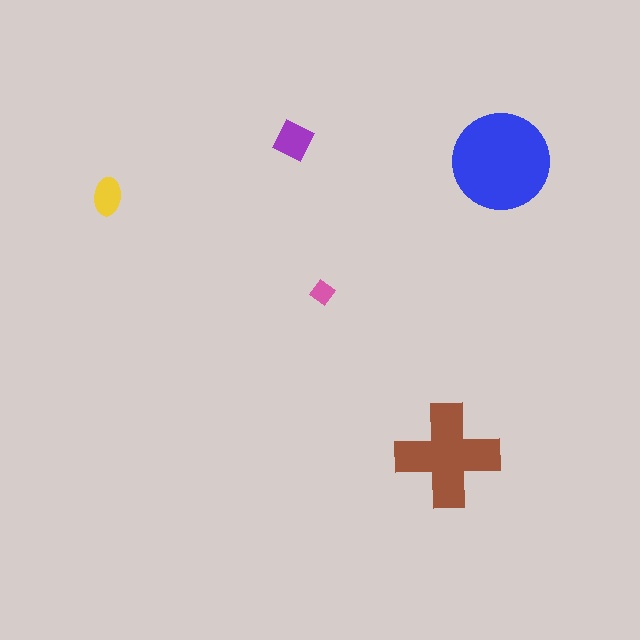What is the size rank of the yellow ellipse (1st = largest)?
4th.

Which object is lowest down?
The brown cross is bottommost.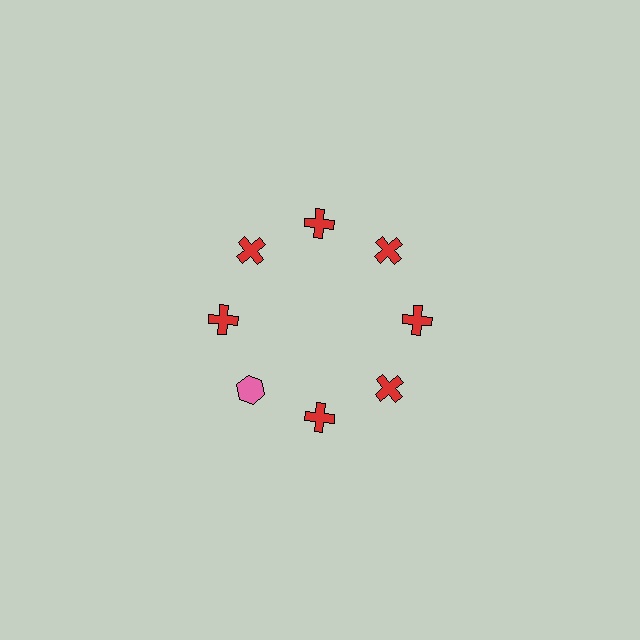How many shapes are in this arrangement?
There are 8 shapes arranged in a ring pattern.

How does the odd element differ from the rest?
It differs in both color (pink instead of red) and shape (hexagon instead of cross).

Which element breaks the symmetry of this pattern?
The pink hexagon at roughly the 8 o'clock position breaks the symmetry. All other shapes are red crosses.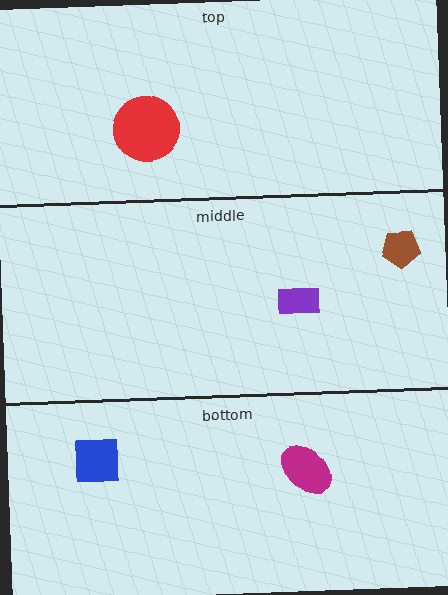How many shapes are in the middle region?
2.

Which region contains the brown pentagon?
The middle region.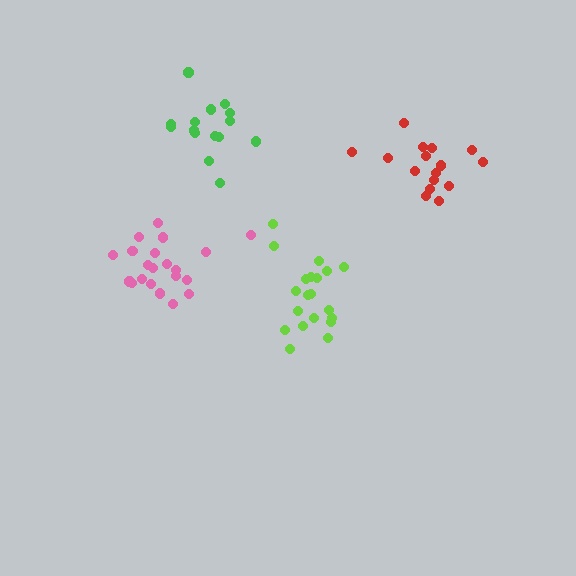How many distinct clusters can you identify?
There are 4 distinct clusters.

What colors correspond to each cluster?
The clusters are colored: pink, red, green, lime.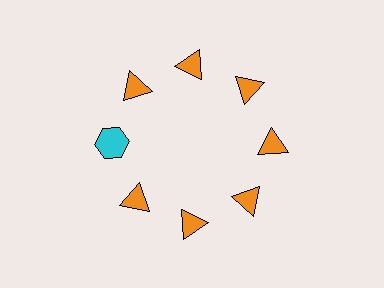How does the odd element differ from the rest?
It differs in both color (cyan instead of orange) and shape (hexagon instead of triangle).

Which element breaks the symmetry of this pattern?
The cyan hexagon at roughly the 9 o'clock position breaks the symmetry. All other shapes are orange triangles.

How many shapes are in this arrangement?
There are 8 shapes arranged in a ring pattern.